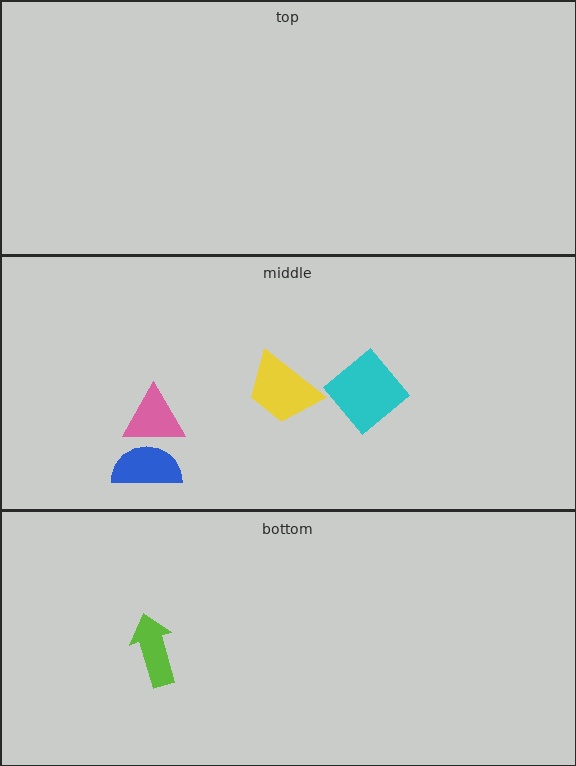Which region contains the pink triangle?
The middle region.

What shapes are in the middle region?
The yellow trapezoid, the blue semicircle, the pink triangle, the cyan diamond.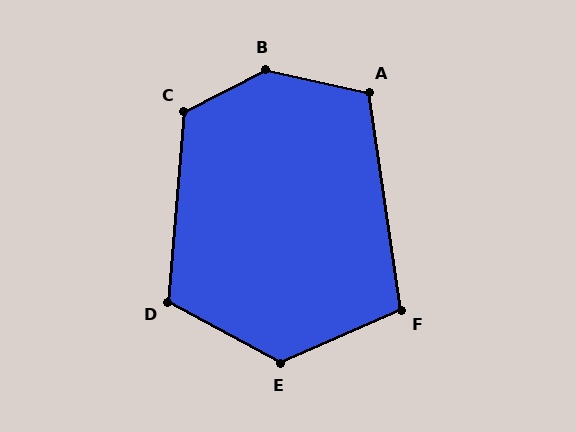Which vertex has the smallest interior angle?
F, at approximately 105 degrees.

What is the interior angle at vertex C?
Approximately 122 degrees (obtuse).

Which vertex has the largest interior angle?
B, at approximately 141 degrees.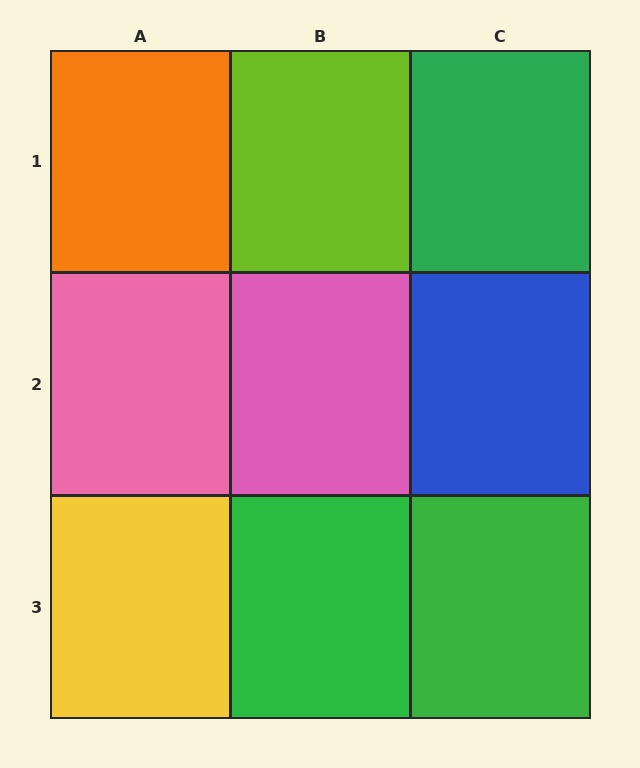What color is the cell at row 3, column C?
Green.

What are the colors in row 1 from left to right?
Orange, lime, green.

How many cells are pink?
2 cells are pink.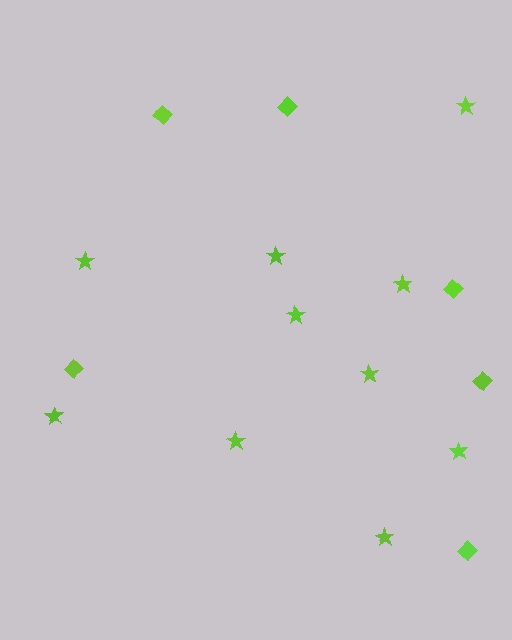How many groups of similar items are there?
There are 2 groups: one group of stars (10) and one group of diamonds (6).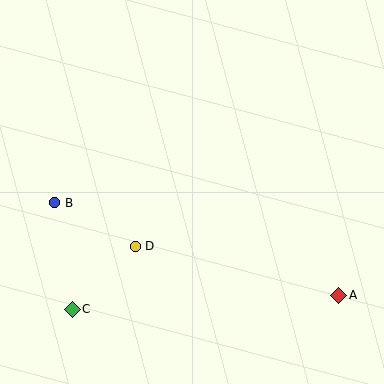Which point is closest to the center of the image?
Point D at (135, 246) is closest to the center.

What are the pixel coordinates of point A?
Point A is at (339, 295).